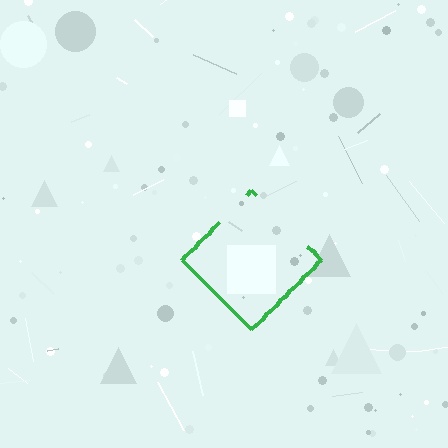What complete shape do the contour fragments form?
The contour fragments form a diamond.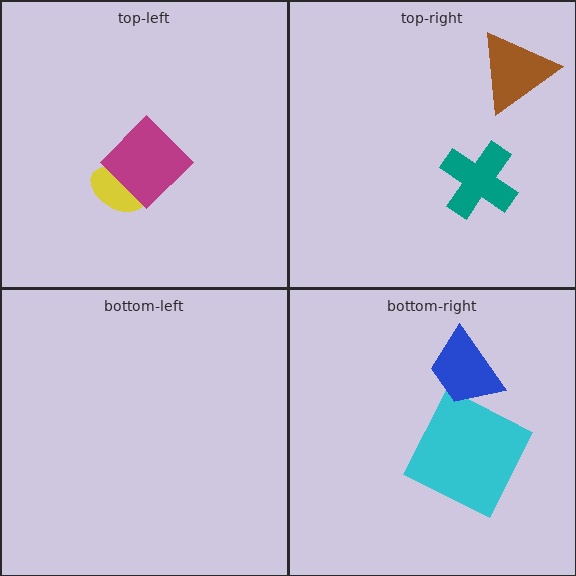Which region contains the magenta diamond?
The top-left region.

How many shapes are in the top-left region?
2.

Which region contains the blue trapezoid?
The bottom-right region.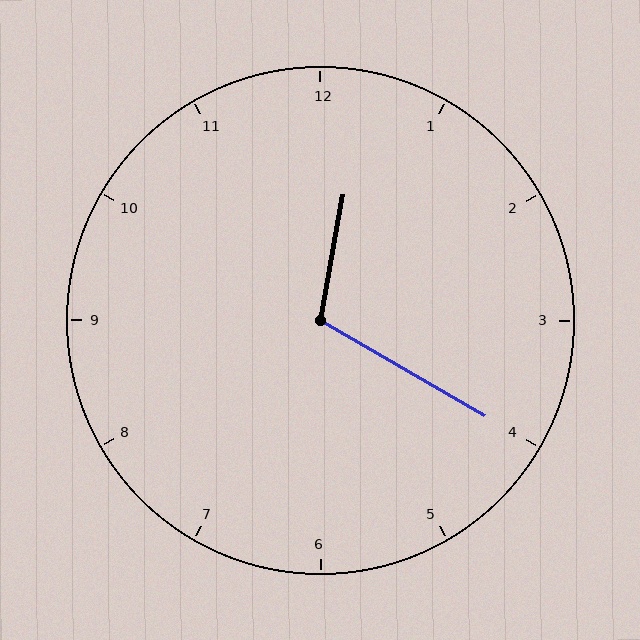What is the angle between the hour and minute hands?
Approximately 110 degrees.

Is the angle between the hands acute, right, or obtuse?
It is obtuse.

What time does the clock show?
12:20.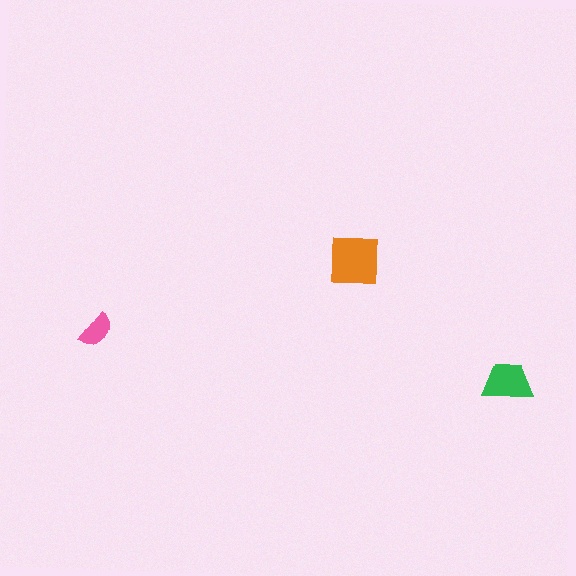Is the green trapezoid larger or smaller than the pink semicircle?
Larger.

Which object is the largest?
The orange square.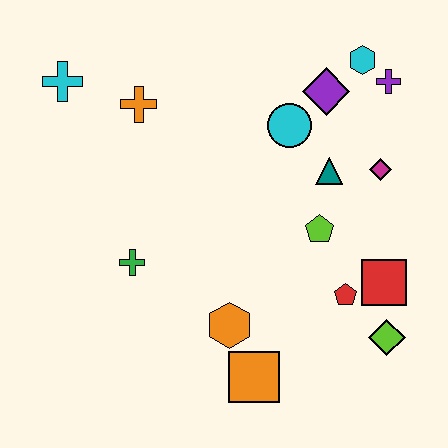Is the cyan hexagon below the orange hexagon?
No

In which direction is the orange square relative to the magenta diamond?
The orange square is below the magenta diamond.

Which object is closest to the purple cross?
The cyan hexagon is closest to the purple cross.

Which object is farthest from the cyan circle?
The orange square is farthest from the cyan circle.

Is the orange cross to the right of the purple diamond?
No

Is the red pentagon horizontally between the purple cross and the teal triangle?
Yes